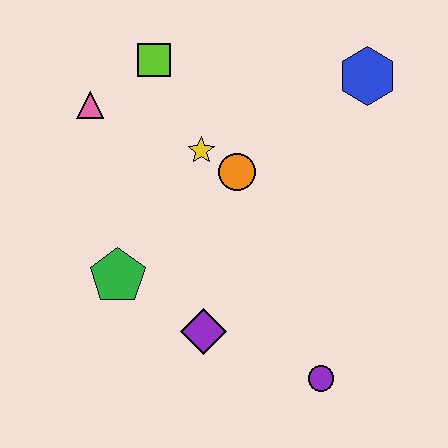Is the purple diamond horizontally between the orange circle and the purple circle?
No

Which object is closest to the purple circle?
The purple diamond is closest to the purple circle.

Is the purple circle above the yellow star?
No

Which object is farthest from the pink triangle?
The purple circle is farthest from the pink triangle.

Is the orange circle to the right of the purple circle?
No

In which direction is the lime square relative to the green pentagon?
The lime square is above the green pentagon.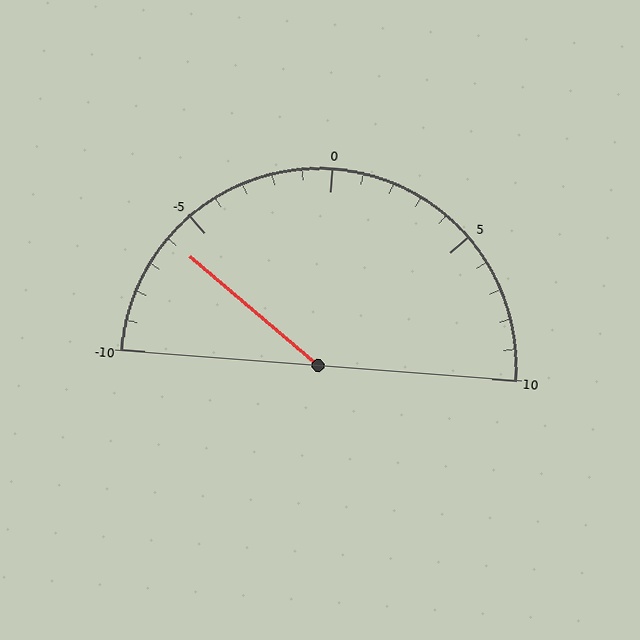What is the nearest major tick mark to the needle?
The nearest major tick mark is -5.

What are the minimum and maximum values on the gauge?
The gauge ranges from -10 to 10.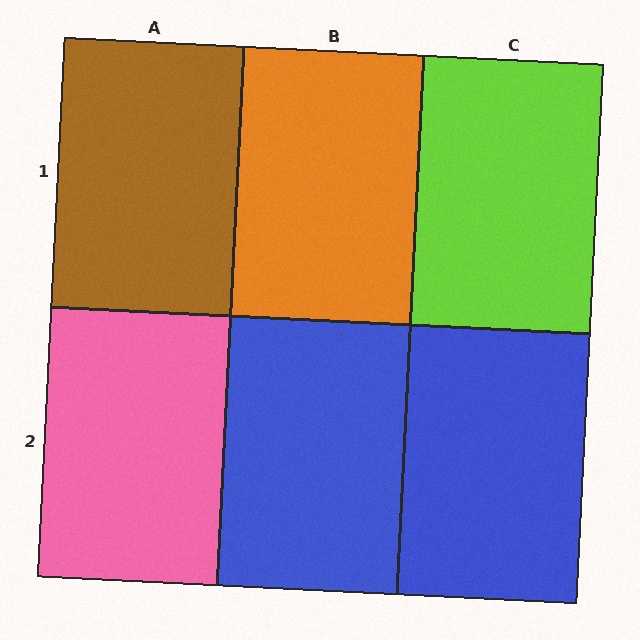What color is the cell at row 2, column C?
Blue.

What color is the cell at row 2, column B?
Blue.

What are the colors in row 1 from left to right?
Brown, orange, lime.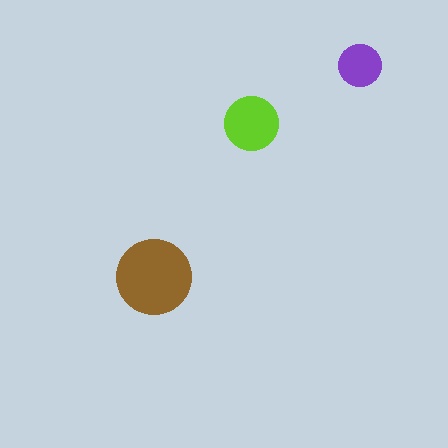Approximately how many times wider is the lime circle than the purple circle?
About 1.5 times wider.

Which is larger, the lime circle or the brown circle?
The brown one.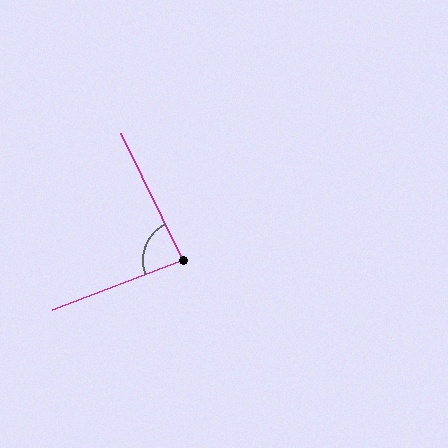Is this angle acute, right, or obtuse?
It is acute.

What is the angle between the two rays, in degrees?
Approximately 85 degrees.